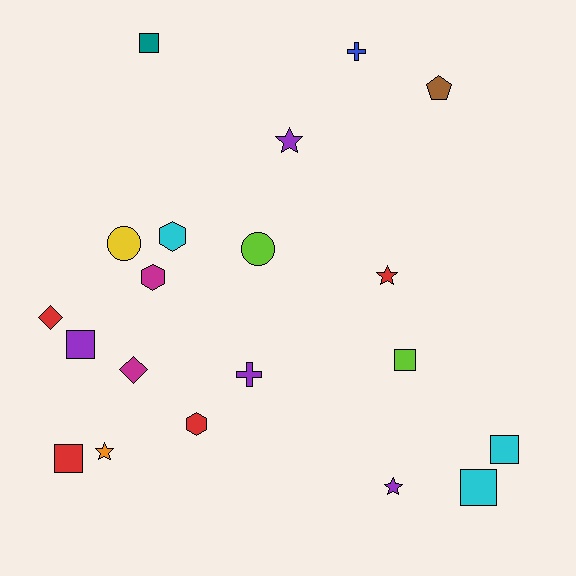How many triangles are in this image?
There are no triangles.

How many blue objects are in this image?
There is 1 blue object.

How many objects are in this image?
There are 20 objects.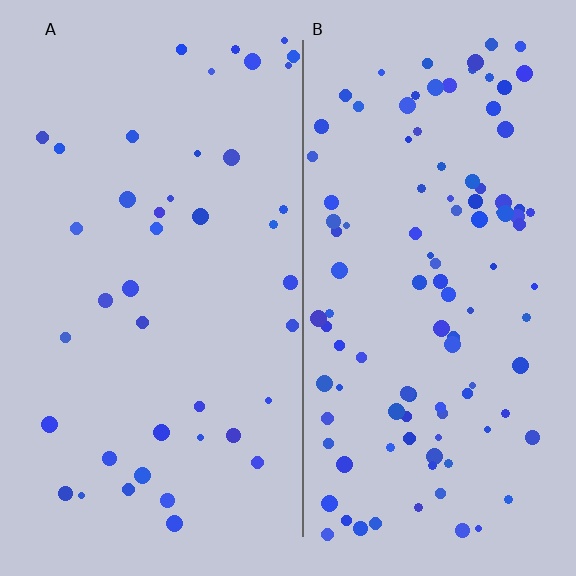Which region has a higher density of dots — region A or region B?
B (the right).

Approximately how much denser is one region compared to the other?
Approximately 2.6× — region B over region A.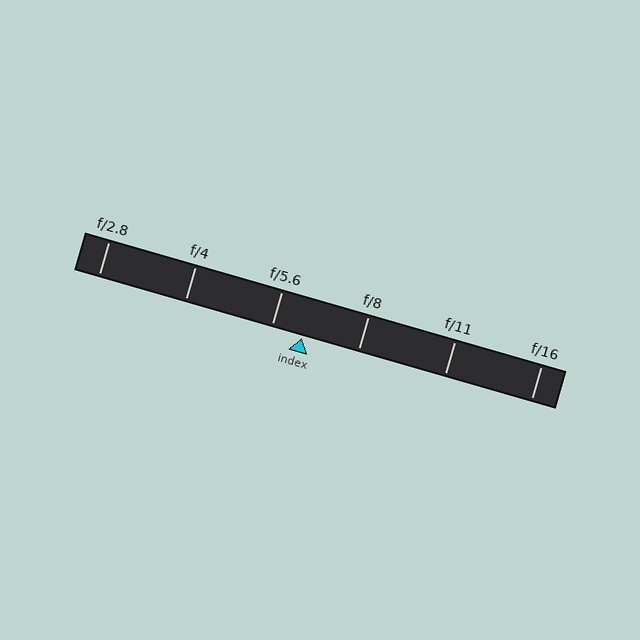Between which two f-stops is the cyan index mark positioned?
The index mark is between f/5.6 and f/8.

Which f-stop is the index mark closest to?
The index mark is closest to f/5.6.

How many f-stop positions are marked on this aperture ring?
There are 6 f-stop positions marked.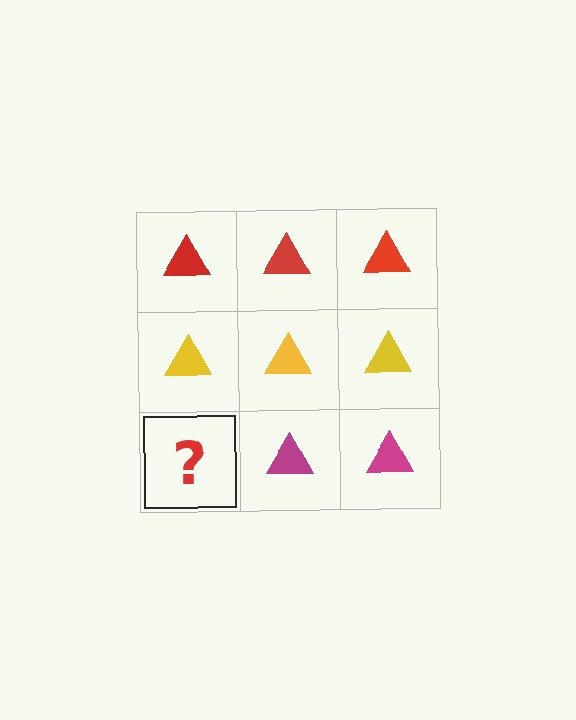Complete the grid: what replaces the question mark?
The question mark should be replaced with a magenta triangle.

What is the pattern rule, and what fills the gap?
The rule is that each row has a consistent color. The gap should be filled with a magenta triangle.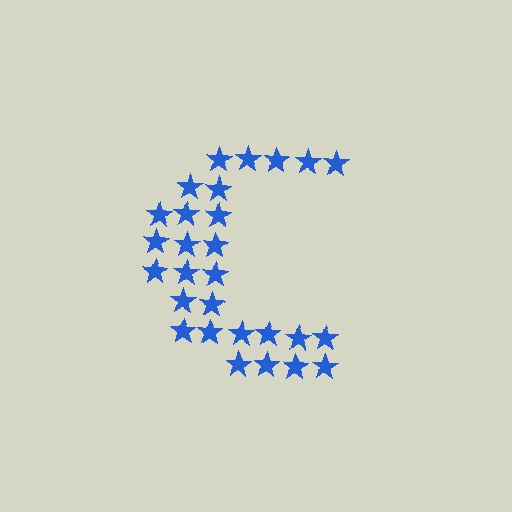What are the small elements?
The small elements are stars.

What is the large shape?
The large shape is the letter C.